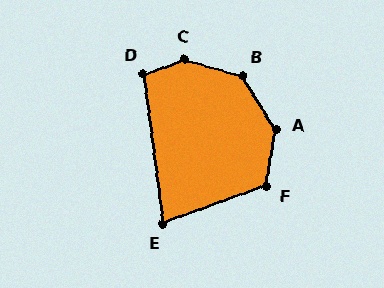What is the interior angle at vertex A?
Approximately 139 degrees (obtuse).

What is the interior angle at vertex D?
Approximately 103 degrees (obtuse).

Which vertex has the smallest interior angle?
E, at approximately 77 degrees.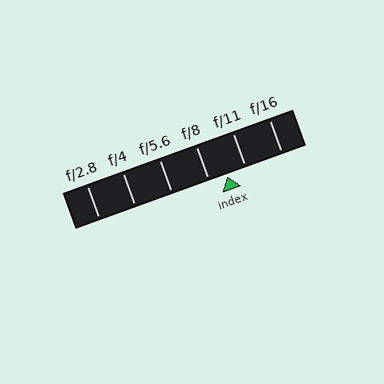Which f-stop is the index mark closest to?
The index mark is closest to f/8.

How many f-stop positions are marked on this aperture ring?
There are 6 f-stop positions marked.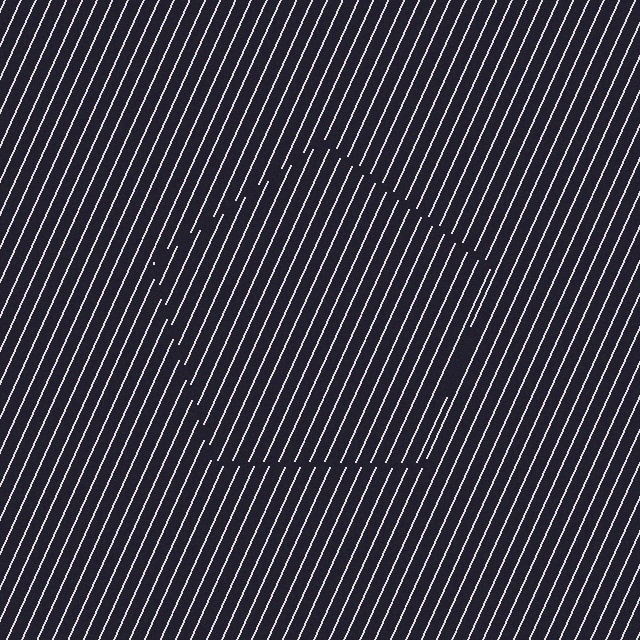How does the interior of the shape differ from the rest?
The interior of the shape contains the same grating, shifted by half a period — the contour is defined by the phase discontinuity where line-ends from the inner and outer gratings abut.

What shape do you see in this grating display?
An illusory pentagon. The interior of the shape contains the same grating, shifted by half a period — the contour is defined by the phase discontinuity where line-ends from the inner and outer gratings abut.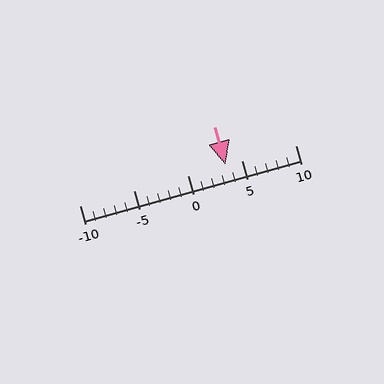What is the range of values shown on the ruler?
The ruler shows values from -10 to 10.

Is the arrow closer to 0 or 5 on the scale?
The arrow is closer to 5.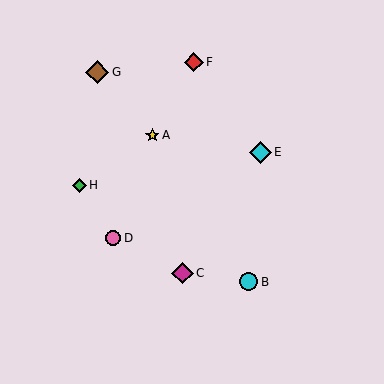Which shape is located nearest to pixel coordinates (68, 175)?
The green diamond (labeled H) at (79, 185) is nearest to that location.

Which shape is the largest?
The brown diamond (labeled G) is the largest.